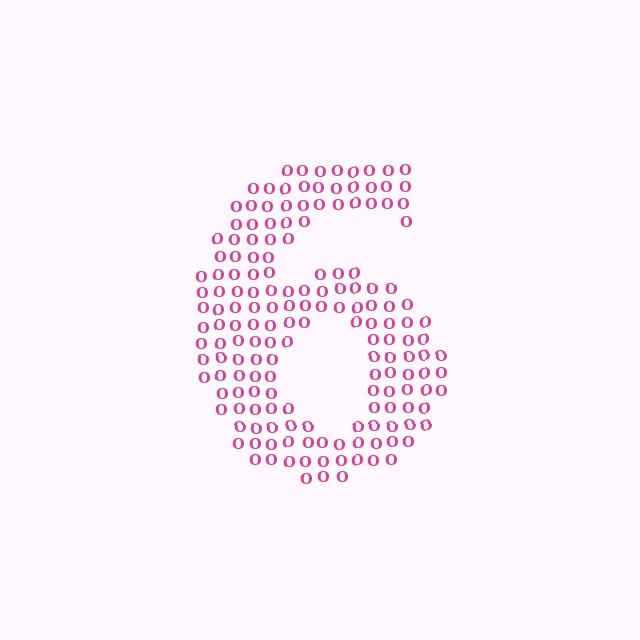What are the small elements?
The small elements are letter O's.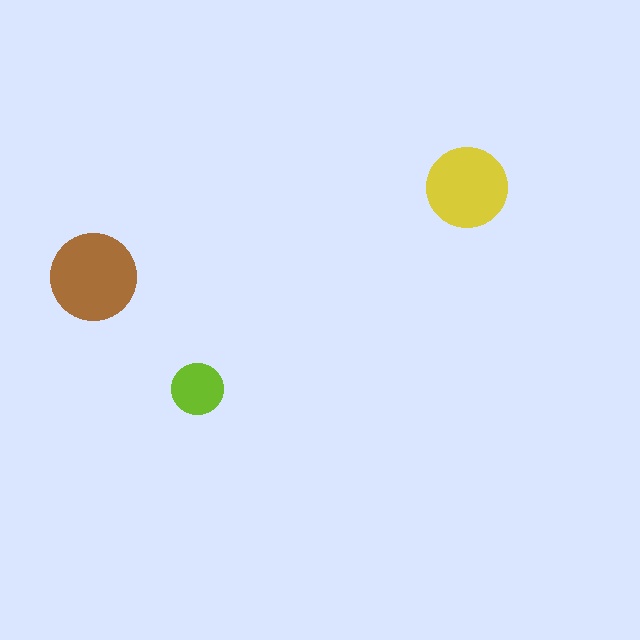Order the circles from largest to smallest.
the brown one, the yellow one, the lime one.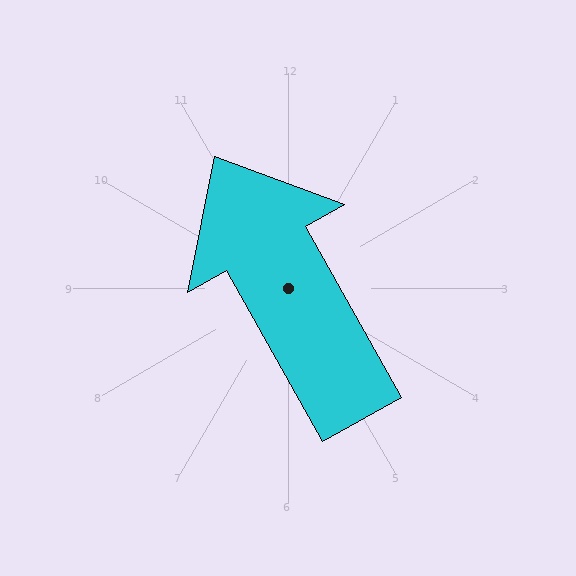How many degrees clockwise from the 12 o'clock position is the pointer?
Approximately 331 degrees.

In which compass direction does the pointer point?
Northwest.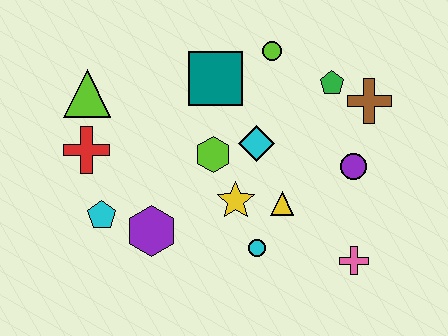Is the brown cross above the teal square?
No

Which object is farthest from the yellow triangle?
The lime triangle is farthest from the yellow triangle.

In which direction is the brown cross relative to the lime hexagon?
The brown cross is to the right of the lime hexagon.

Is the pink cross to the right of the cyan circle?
Yes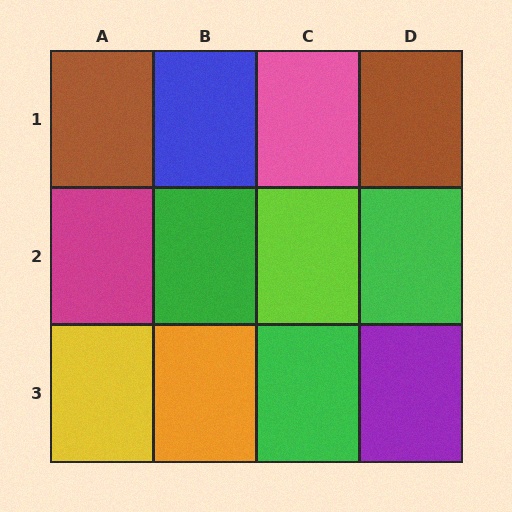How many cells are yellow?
1 cell is yellow.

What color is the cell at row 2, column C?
Lime.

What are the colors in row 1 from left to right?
Brown, blue, pink, brown.